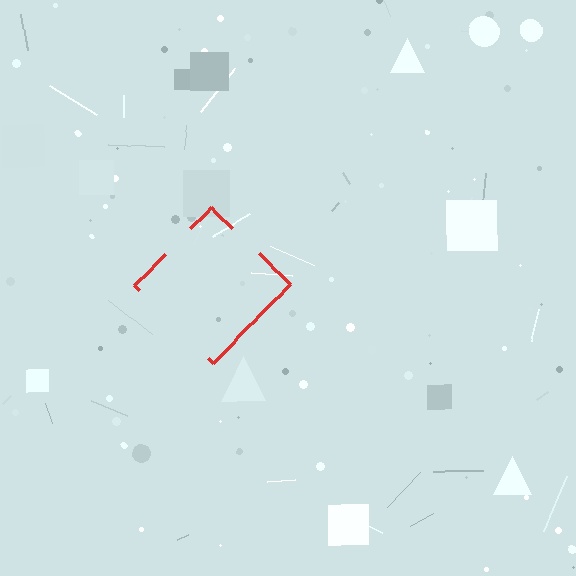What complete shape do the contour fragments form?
The contour fragments form a diamond.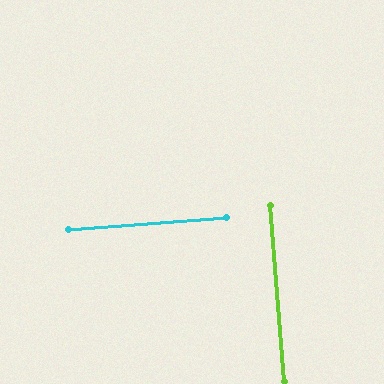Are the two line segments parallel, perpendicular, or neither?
Perpendicular — they meet at approximately 90°.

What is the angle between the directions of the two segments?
Approximately 90 degrees.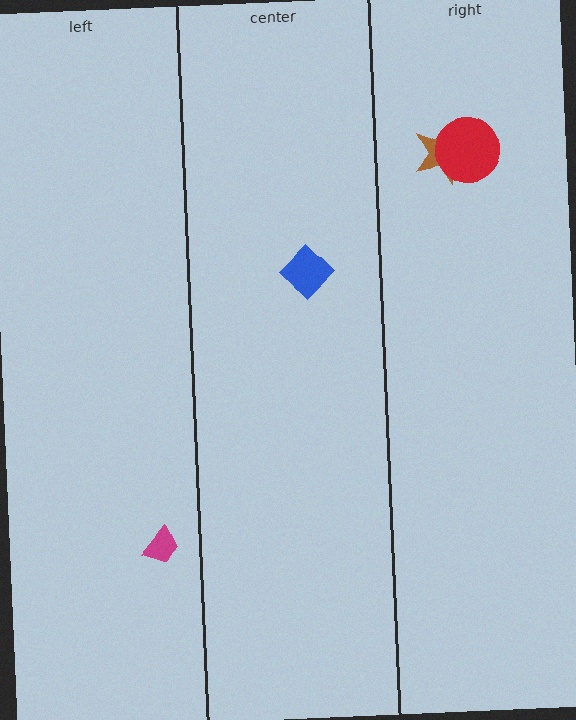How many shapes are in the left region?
1.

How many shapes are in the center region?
1.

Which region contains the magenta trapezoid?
The left region.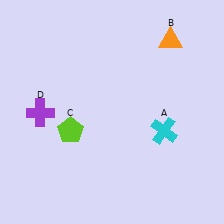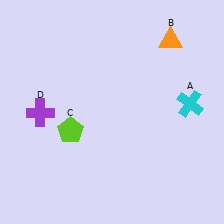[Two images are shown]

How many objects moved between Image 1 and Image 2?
1 object moved between the two images.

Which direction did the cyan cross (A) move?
The cyan cross (A) moved up.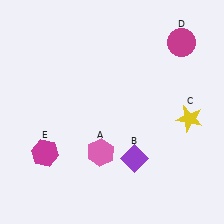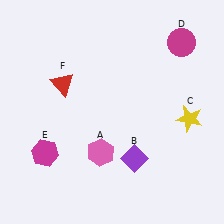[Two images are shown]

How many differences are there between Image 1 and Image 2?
There is 1 difference between the two images.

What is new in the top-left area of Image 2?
A red triangle (F) was added in the top-left area of Image 2.